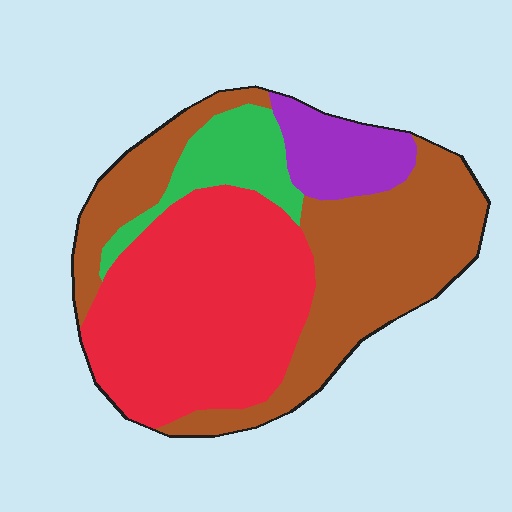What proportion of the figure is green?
Green covers around 10% of the figure.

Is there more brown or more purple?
Brown.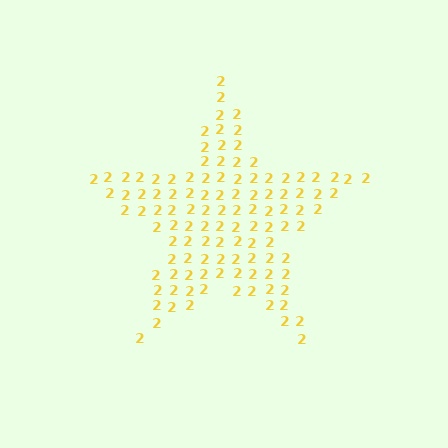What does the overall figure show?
The overall figure shows a star.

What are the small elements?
The small elements are digit 2's.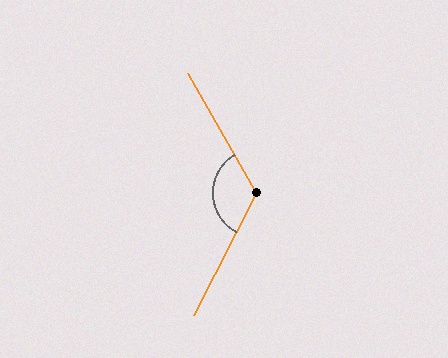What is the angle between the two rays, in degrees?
Approximately 123 degrees.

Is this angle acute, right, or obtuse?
It is obtuse.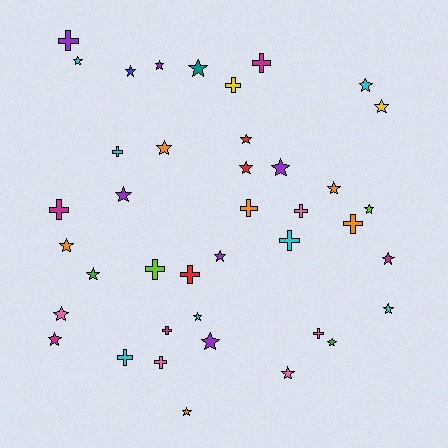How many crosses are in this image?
There are 15 crosses.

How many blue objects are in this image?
There is 1 blue object.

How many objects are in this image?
There are 40 objects.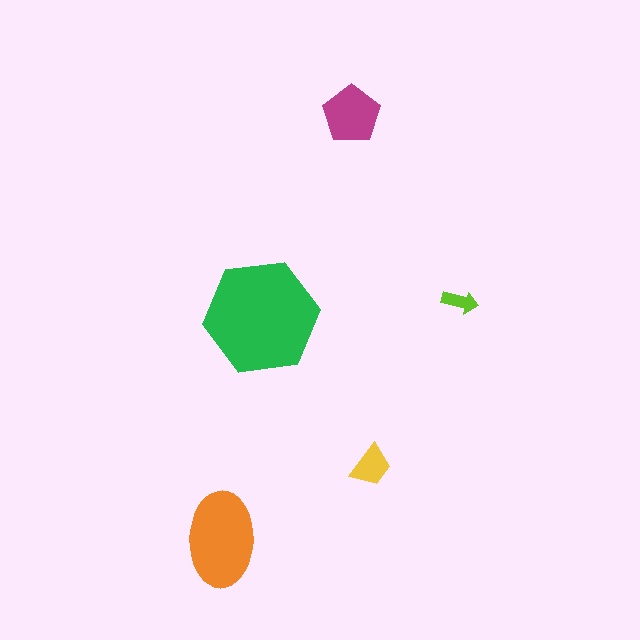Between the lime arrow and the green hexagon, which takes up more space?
The green hexagon.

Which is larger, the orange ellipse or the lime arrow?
The orange ellipse.